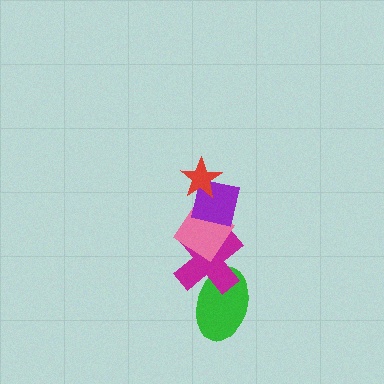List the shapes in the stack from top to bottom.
From top to bottom: the red star, the purple square, the pink diamond, the magenta cross, the green ellipse.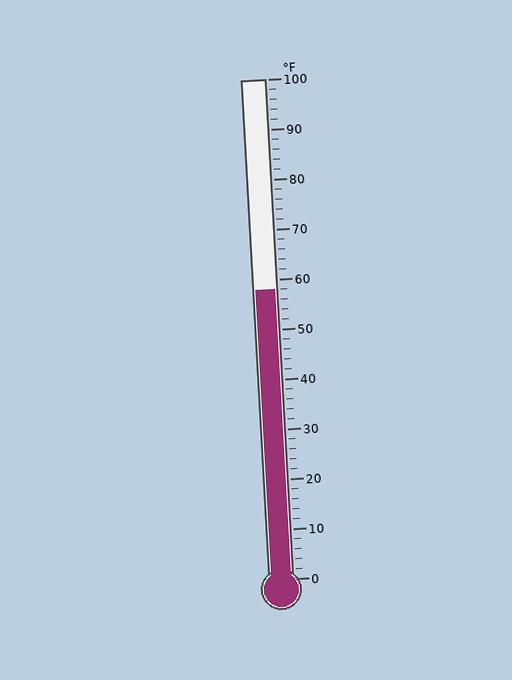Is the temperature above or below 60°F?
The temperature is below 60°F.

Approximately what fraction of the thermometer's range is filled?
The thermometer is filled to approximately 60% of its range.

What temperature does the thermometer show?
The thermometer shows approximately 58°F.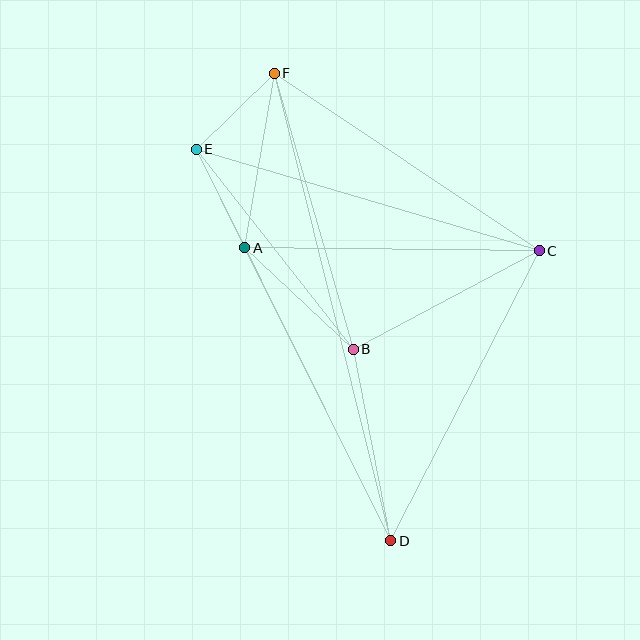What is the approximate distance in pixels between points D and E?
The distance between D and E is approximately 437 pixels.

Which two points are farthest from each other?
Points D and F are farthest from each other.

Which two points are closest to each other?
Points E and F are closest to each other.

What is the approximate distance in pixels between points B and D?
The distance between B and D is approximately 195 pixels.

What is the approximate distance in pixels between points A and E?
The distance between A and E is approximately 110 pixels.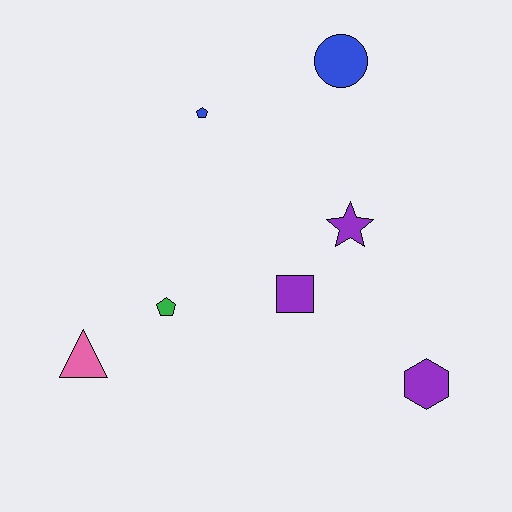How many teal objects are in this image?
There are no teal objects.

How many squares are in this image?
There is 1 square.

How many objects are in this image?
There are 7 objects.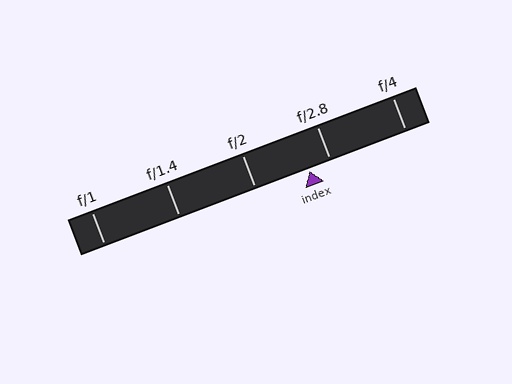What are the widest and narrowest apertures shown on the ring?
The widest aperture shown is f/1 and the narrowest is f/4.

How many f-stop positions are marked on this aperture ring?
There are 5 f-stop positions marked.